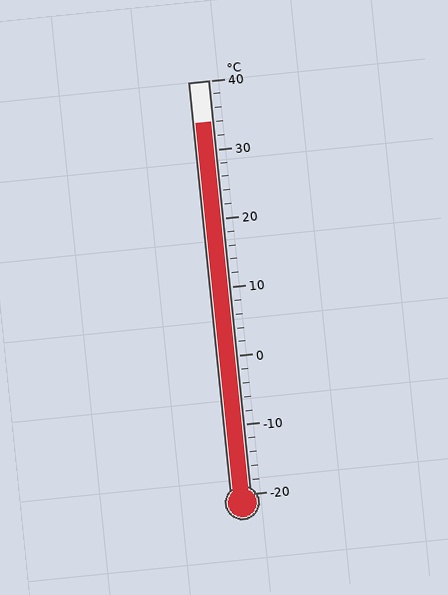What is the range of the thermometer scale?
The thermometer scale ranges from -20°C to 40°C.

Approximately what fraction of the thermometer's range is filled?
The thermometer is filled to approximately 90% of its range.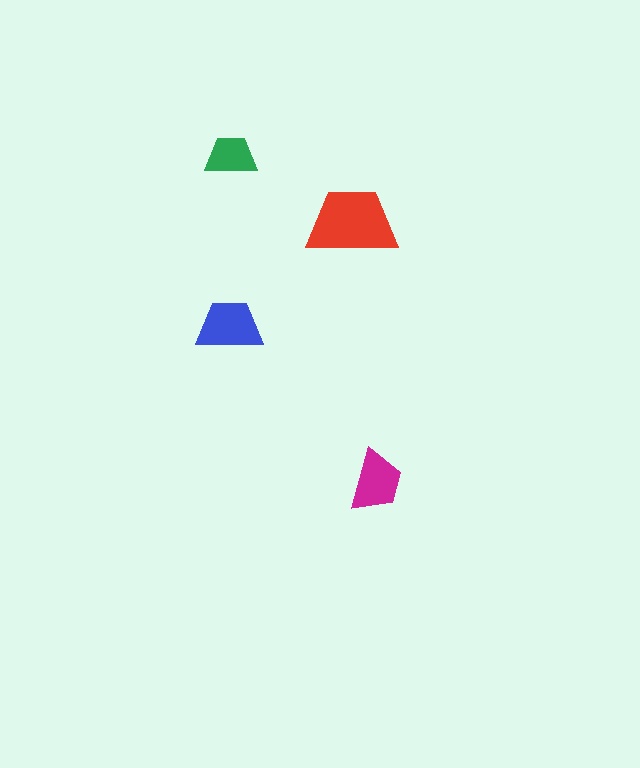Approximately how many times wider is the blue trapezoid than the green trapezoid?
About 1.5 times wider.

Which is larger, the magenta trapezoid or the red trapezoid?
The red one.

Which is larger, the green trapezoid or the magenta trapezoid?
The magenta one.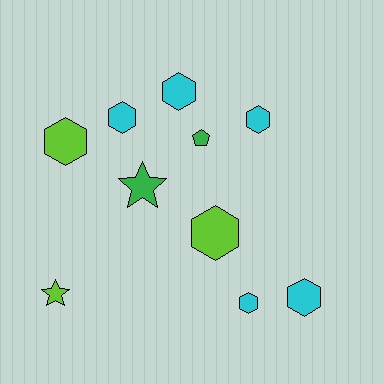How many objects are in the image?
There are 10 objects.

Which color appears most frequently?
Cyan, with 5 objects.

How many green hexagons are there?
There are no green hexagons.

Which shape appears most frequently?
Hexagon, with 7 objects.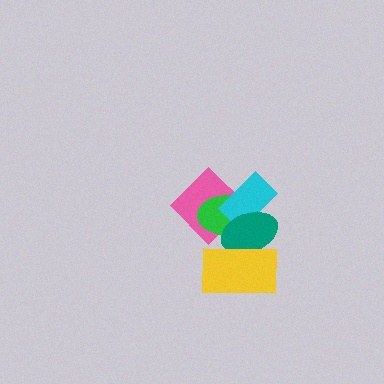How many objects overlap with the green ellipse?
4 objects overlap with the green ellipse.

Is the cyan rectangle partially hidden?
Yes, it is partially covered by another shape.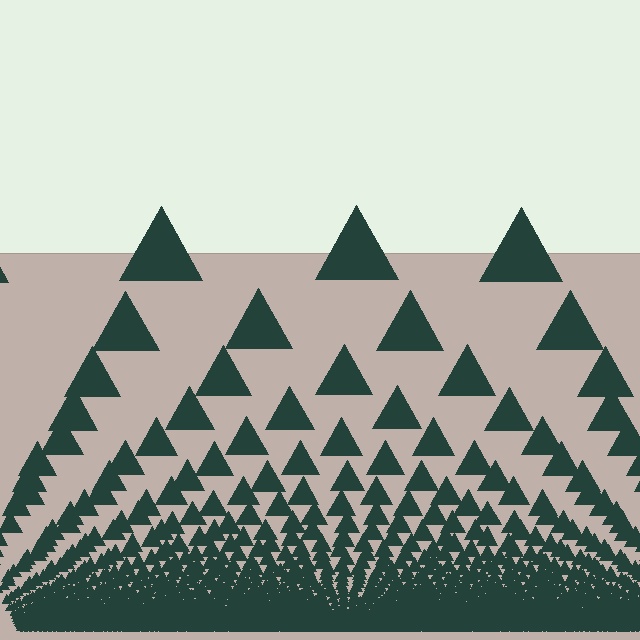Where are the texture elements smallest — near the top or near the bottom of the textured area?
Near the bottom.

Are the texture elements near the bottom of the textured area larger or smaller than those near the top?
Smaller. The gradient is inverted — elements near the bottom are smaller and denser.